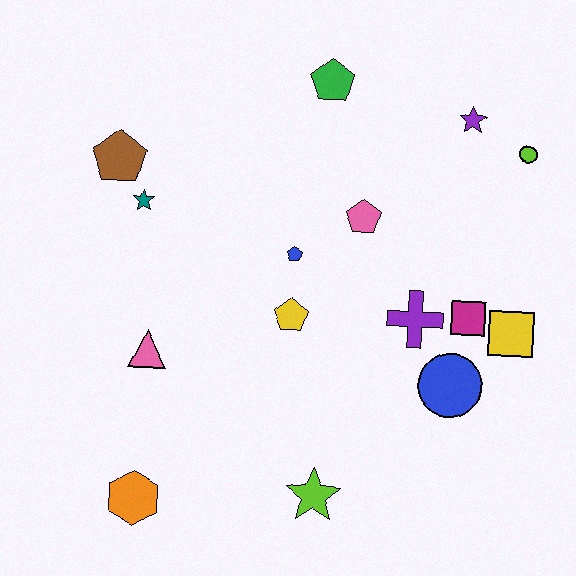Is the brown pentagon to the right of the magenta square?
No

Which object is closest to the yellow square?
The magenta square is closest to the yellow square.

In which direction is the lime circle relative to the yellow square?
The lime circle is above the yellow square.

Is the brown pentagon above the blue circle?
Yes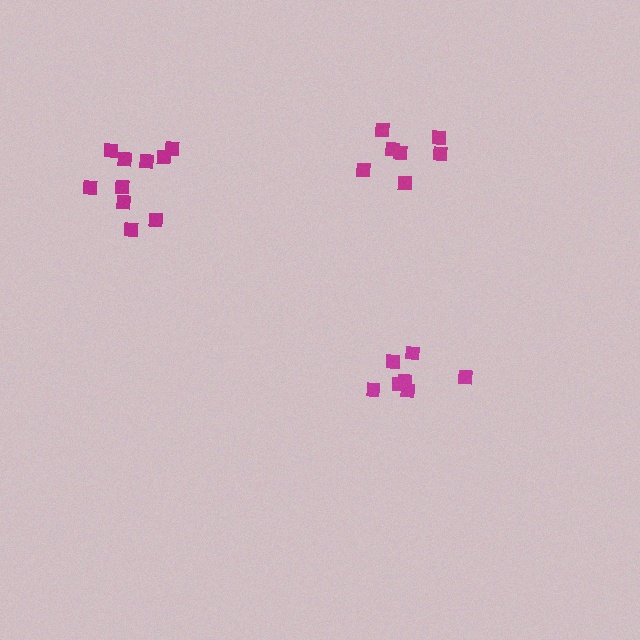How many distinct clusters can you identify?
There are 3 distinct clusters.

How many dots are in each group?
Group 1: 7 dots, Group 2: 7 dots, Group 3: 10 dots (24 total).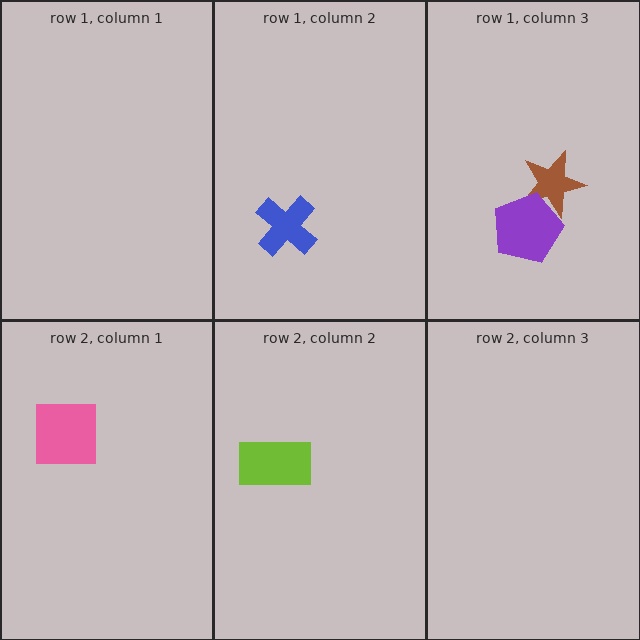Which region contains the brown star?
The row 1, column 3 region.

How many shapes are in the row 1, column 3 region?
2.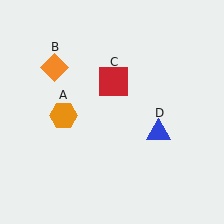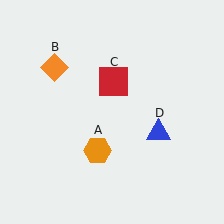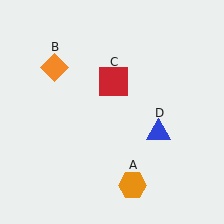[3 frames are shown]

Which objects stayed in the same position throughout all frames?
Orange diamond (object B) and red square (object C) and blue triangle (object D) remained stationary.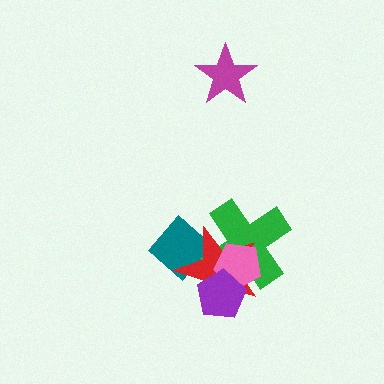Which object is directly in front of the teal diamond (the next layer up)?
The green cross is directly in front of the teal diamond.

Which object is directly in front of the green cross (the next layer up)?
The red star is directly in front of the green cross.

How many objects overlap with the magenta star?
0 objects overlap with the magenta star.